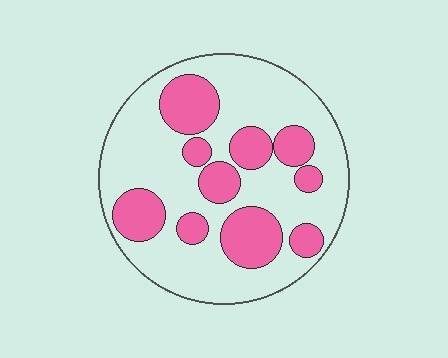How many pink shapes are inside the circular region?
10.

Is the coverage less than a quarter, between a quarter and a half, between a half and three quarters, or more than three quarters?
Between a quarter and a half.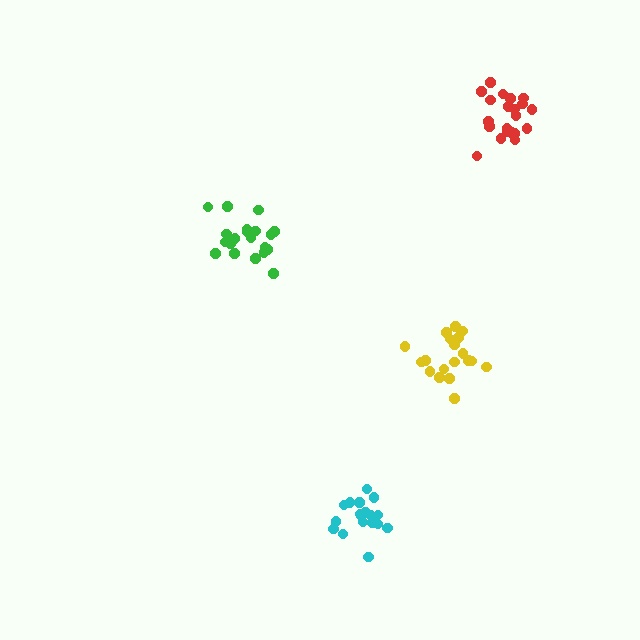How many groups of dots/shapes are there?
There are 4 groups.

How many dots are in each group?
Group 1: 21 dots, Group 2: 18 dots, Group 3: 21 dots, Group 4: 19 dots (79 total).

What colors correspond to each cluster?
The clusters are colored: green, cyan, red, yellow.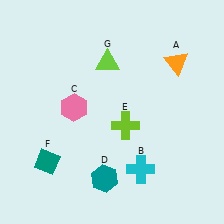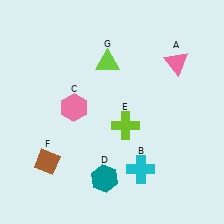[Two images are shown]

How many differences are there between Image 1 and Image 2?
There are 2 differences between the two images.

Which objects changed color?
A changed from orange to pink. F changed from teal to brown.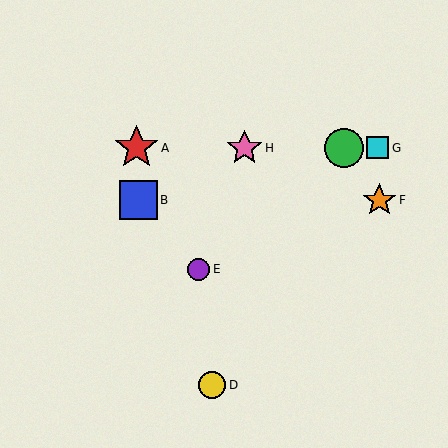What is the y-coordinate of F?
Object F is at y≈200.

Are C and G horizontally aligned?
Yes, both are at y≈148.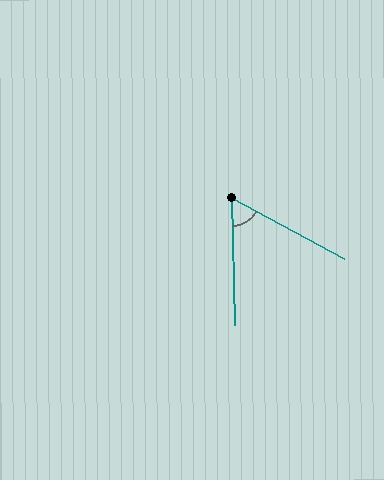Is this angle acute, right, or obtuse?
It is acute.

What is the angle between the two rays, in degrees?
Approximately 60 degrees.